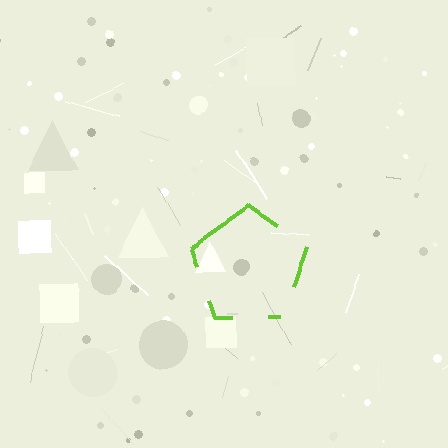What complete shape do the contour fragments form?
The contour fragments form a pentagon.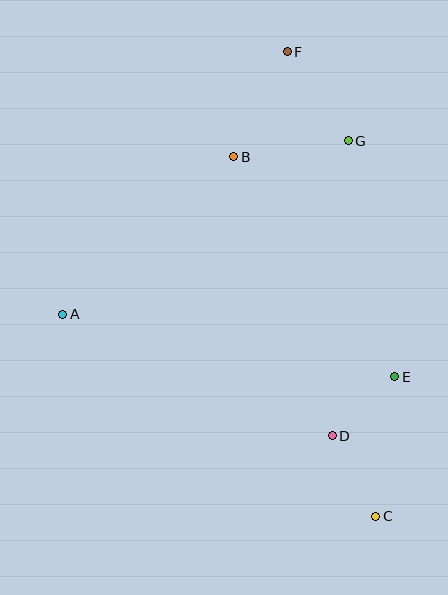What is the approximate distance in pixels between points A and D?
The distance between A and D is approximately 296 pixels.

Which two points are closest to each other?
Points D and E are closest to each other.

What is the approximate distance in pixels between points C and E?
The distance between C and E is approximately 141 pixels.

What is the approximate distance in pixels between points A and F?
The distance between A and F is approximately 345 pixels.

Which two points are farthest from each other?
Points C and F are farthest from each other.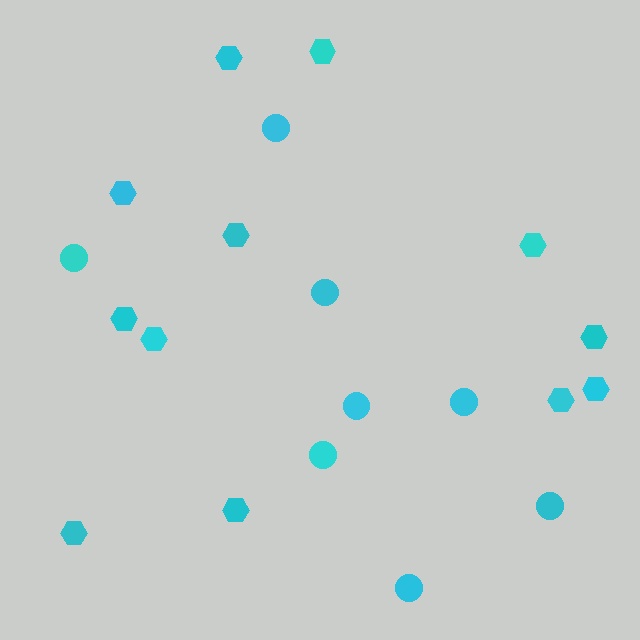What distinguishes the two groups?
There are 2 groups: one group of hexagons (12) and one group of circles (8).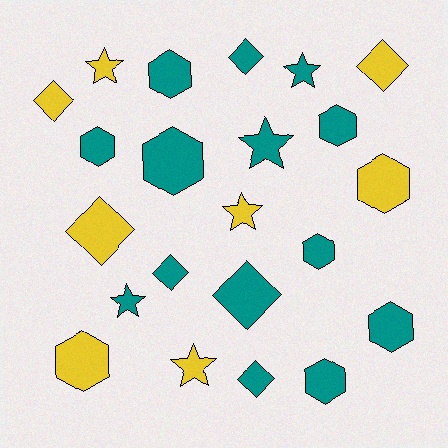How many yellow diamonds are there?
There are 3 yellow diamonds.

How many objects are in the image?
There are 22 objects.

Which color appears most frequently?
Teal, with 14 objects.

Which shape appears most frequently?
Hexagon, with 9 objects.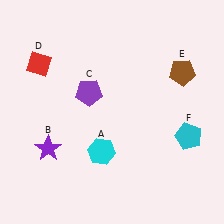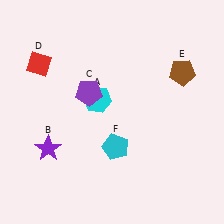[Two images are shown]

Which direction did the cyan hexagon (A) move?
The cyan hexagon (A) moved up.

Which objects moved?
The objects that moved are: the cyan hexagon (A), the cyan pentagon (F).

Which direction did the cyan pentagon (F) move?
The cyan pentagon (F) moved left.